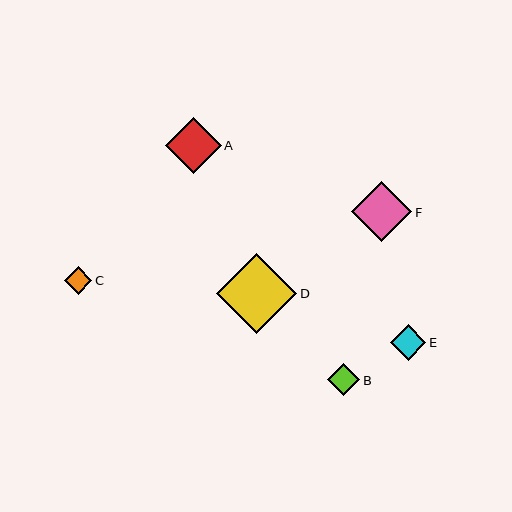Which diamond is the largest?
Diamond D is the largest with a size of approximately 80 pixels.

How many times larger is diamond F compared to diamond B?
Diamond F is approximately 1.8 times the size of diamond B.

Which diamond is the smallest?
Diamond C is the smallest with a size of approximately 28 pixels.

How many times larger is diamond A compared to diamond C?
Diamond A is approximately 2.0 times the size of diamond C.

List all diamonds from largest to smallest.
From largest to smallest: D, F, A, E, B, C.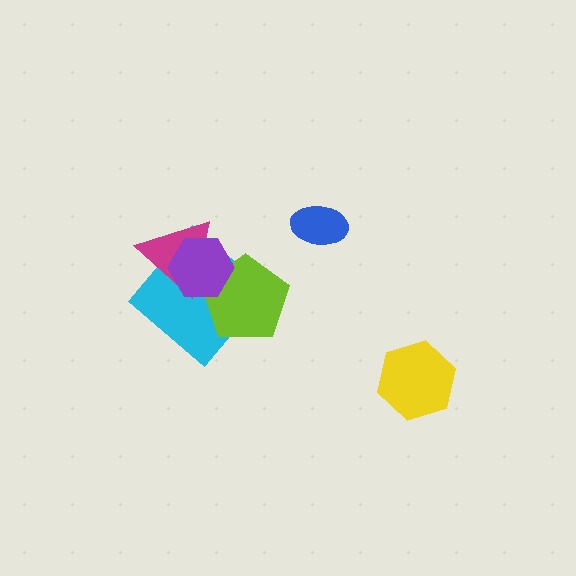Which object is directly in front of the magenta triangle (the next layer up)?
The lime pentagon is directly in front of the magenta triangle.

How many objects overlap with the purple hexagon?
3 objects overlap with the purple hexagon.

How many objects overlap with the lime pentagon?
3 objects overlap with the lime pentagon.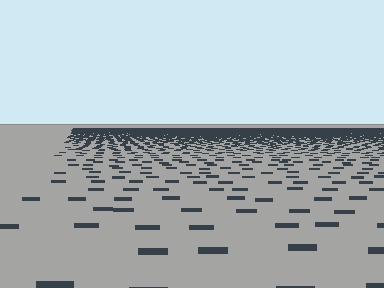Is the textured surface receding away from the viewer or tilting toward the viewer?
The surface is receding away from the viewer. Texture elements get smaller and denser toward the top.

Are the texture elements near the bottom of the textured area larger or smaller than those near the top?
Larger. Near the bottom, elements are closer to the viewer and appear at a bigger on-screen size.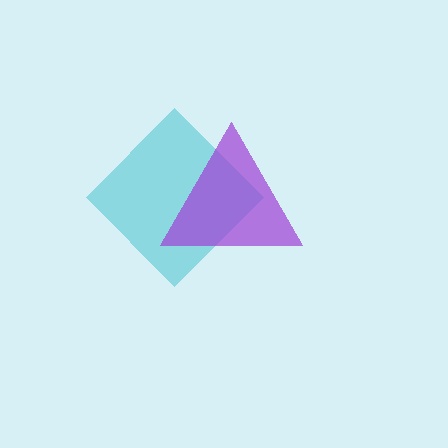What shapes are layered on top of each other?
The layered shapes are: a cyan diamond, a purple triangle.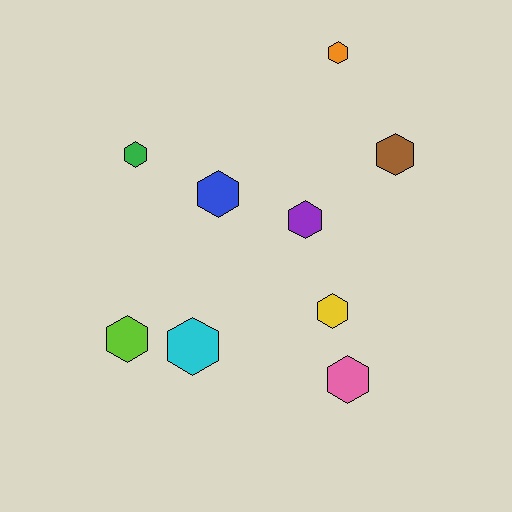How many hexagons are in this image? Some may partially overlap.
There are 9 hexagons.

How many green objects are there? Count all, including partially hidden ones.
There is 1 green object.